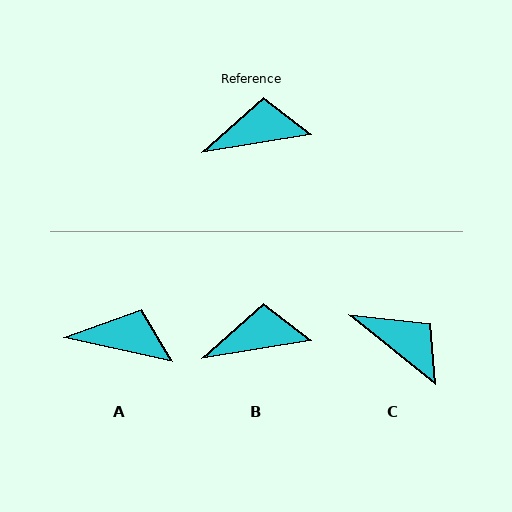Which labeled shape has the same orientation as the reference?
B.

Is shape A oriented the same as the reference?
No, it is off by about 22 degrees.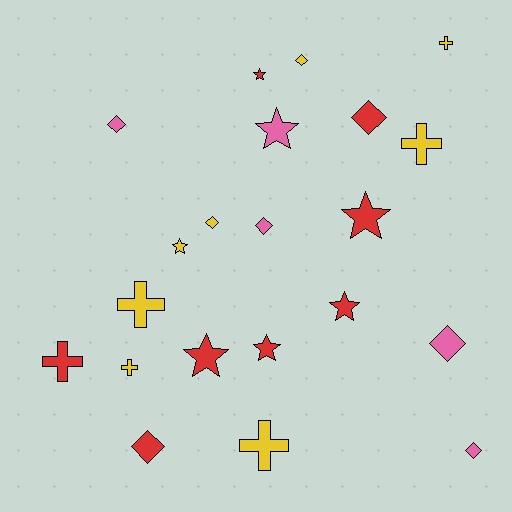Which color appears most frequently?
Red, with 8 objects.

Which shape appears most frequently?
Diamond, with 8 objects.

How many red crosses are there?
There is 1 red cross.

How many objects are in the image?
There are 21 objects.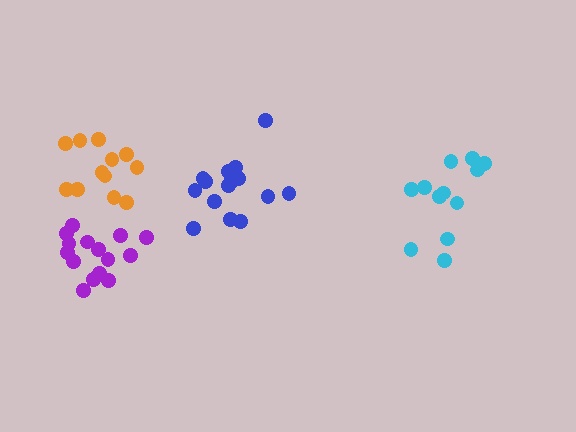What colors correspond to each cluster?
The clusters are colored: purple, blue, cyan, orange.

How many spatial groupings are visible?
There are 4 spatial groupings.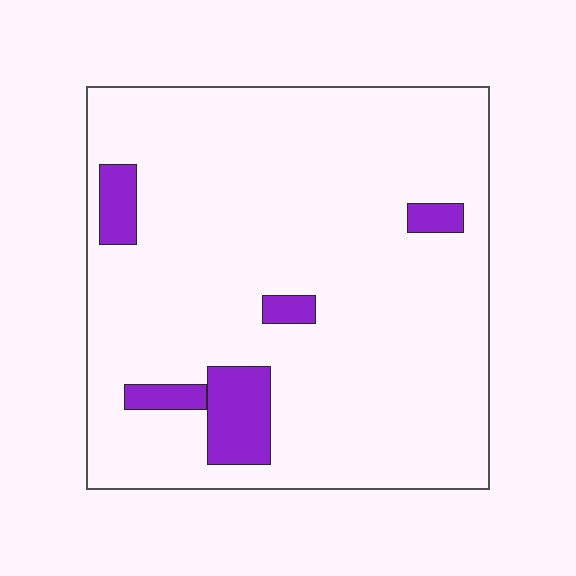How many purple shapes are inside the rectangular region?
5.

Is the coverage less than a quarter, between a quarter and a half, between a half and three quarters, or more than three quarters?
Less than a quarter.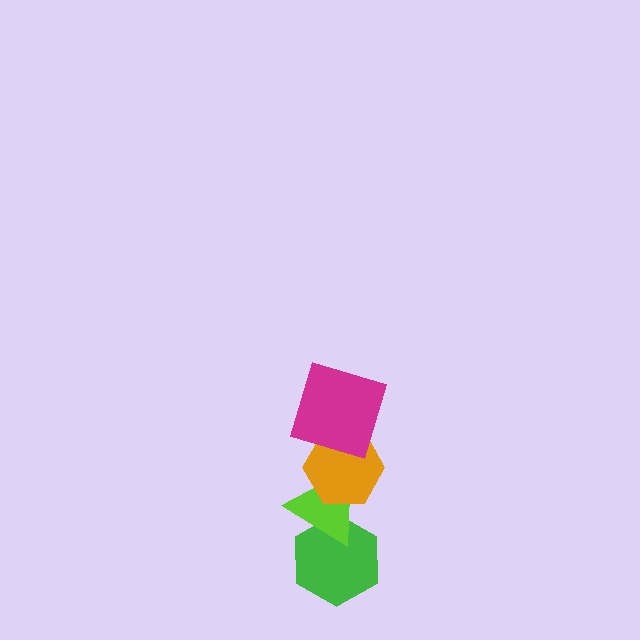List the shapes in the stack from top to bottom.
From top to bottom: the magenta square, the orange hexagon, the lime triangle, the green hexagon.